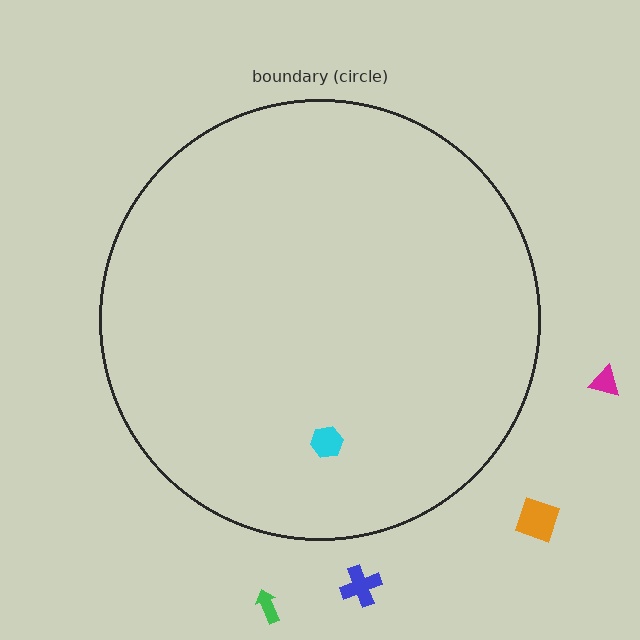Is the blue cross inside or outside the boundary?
Outside.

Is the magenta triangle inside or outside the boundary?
Outside.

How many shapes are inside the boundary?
1 inside, 4 outside.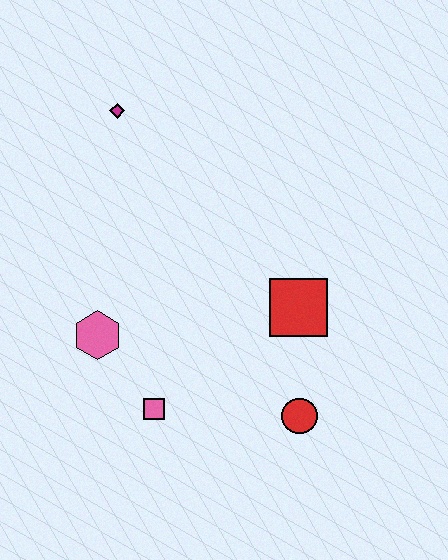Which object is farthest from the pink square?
The magenta diamond is farthest from the pink square.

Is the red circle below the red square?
Yes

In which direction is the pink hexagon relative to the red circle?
The pink hexagon is to the left of the red circle.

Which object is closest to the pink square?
The pink hexagon is closest to the pink square.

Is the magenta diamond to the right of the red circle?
No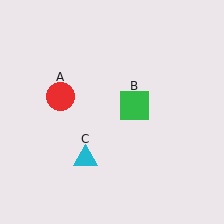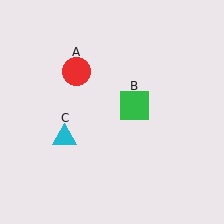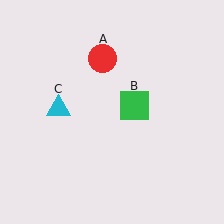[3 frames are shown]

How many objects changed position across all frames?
2 objects changed position: red circle (object A), cyan triangle (object C).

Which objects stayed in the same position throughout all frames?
Green square (object B) remained stationary.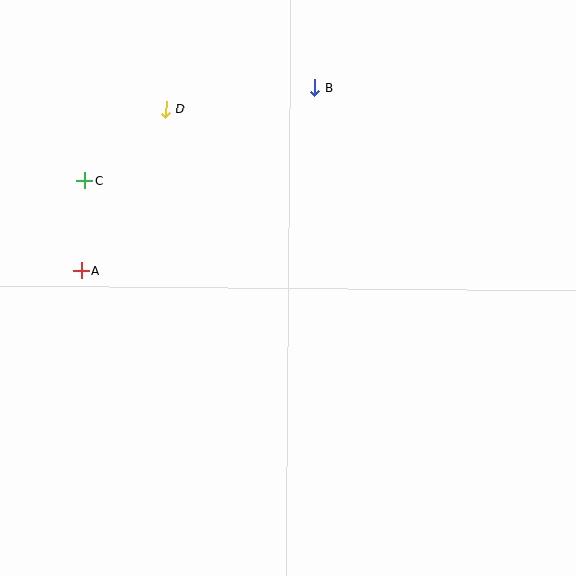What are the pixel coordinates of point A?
Point A is at (81, 271).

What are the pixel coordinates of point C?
Point C is at (84, 181).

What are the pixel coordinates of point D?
Point D is at (166, 109).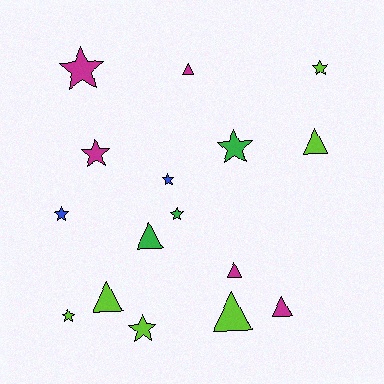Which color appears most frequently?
Lime, with 6 objects.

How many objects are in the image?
There are 16 objects.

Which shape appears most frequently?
Star, with 9 objects.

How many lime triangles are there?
There are 3 lime triangles.